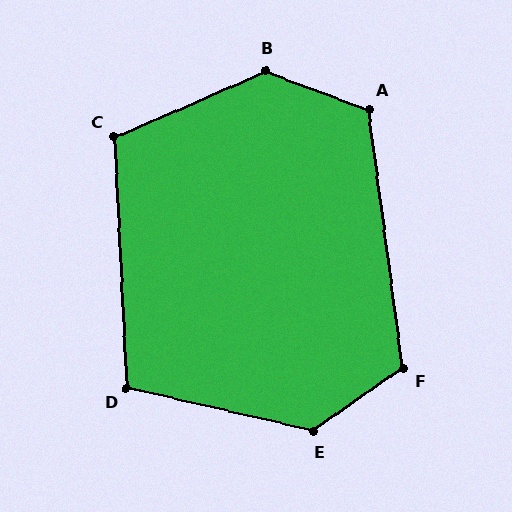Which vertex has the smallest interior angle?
D, at approximately 106 degrees.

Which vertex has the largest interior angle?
B, at approximately 136 degrees.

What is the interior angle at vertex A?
Approximately 118 degrees (obtuse).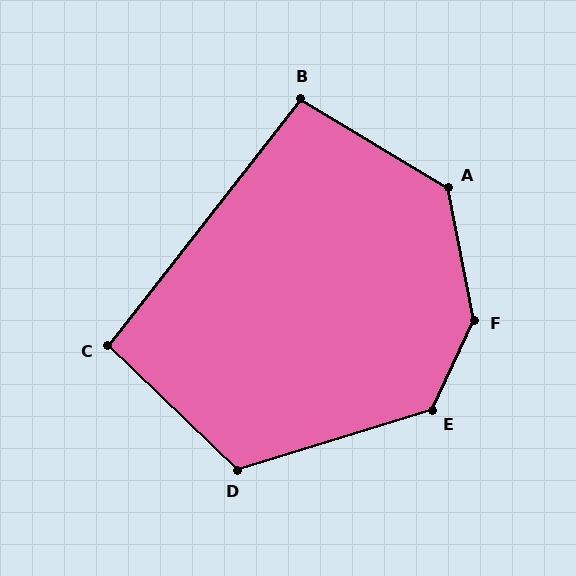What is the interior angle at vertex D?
Approximately 119 degrees (obtuse).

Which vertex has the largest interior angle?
F, at approximately 144 degrees.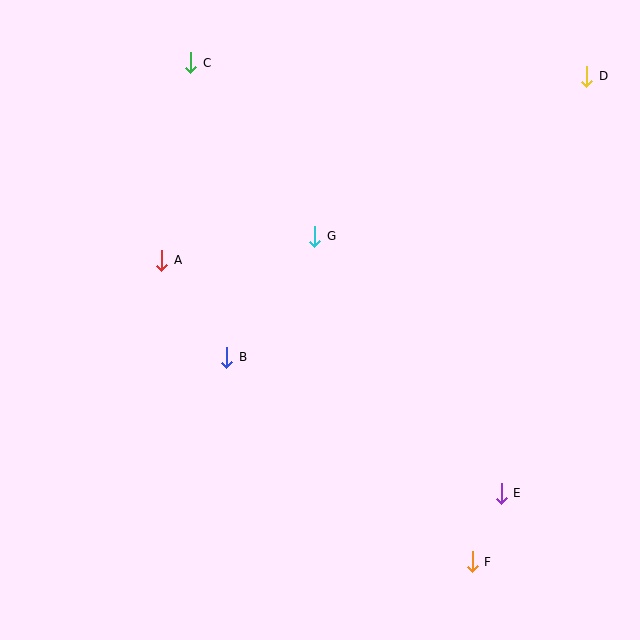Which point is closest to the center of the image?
Point G at (315, 236) is closest to the center.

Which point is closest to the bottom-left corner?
Point B is closest to the bottom-left corner.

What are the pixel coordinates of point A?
Point A is at (162, 260).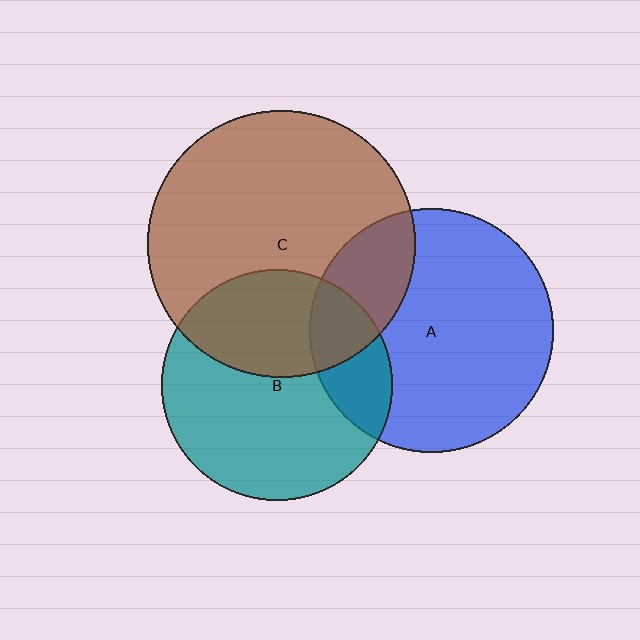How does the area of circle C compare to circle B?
Approximately 1.3 times.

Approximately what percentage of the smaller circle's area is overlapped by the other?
Approximately 35%.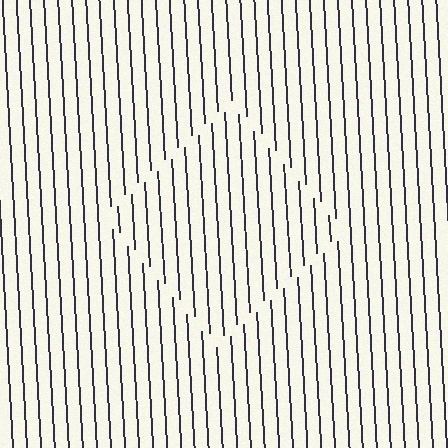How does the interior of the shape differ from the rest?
The interior of the shape contains the same grating, shifted by half a period — the contour is defined by the phase discontinuity where line-ends from the inner and outer gratings abut.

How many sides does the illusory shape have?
4 sides — the line-ends trace a square.